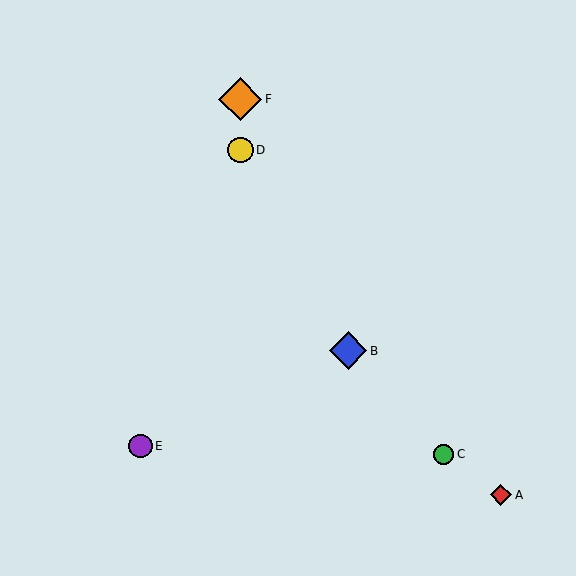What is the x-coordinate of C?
Object C is at x≈443.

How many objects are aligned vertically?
2 objects (D, F) are aligned vertically.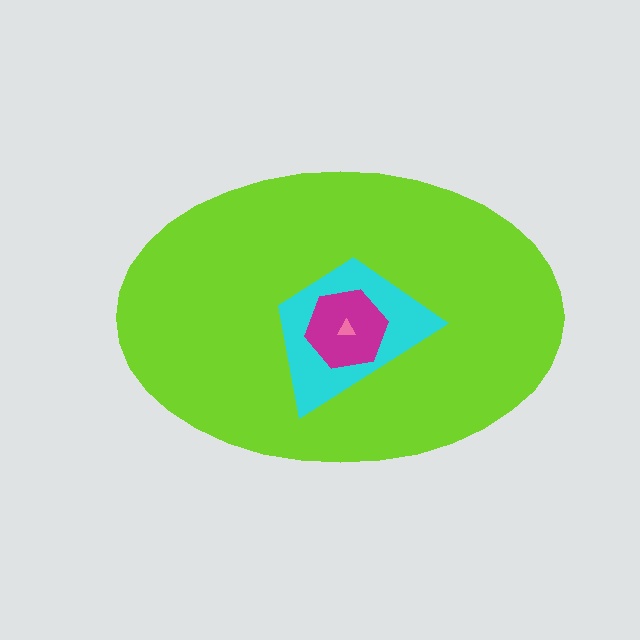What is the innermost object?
The pink triangle.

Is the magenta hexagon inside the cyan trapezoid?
Yes.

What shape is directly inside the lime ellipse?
The cyan trapezoid.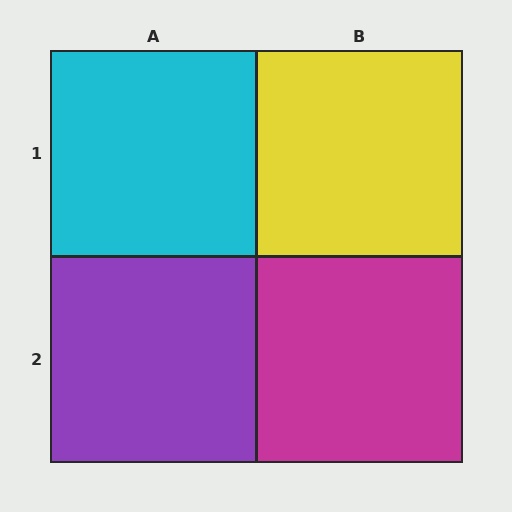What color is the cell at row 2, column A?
Purple.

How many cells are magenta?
1 cell is magenta.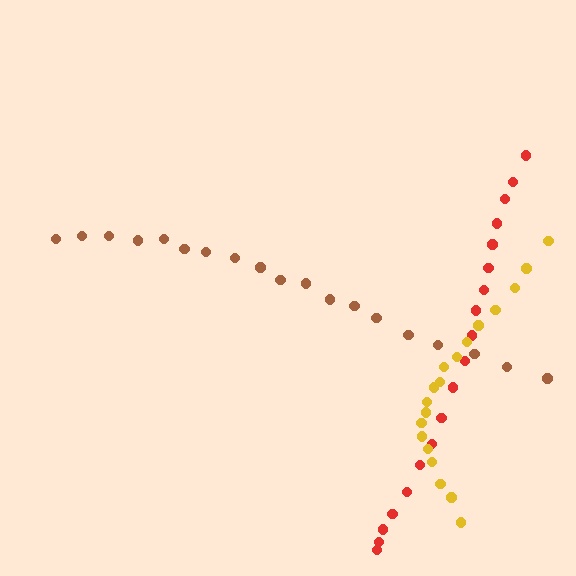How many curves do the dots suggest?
There are 3 distinct paths.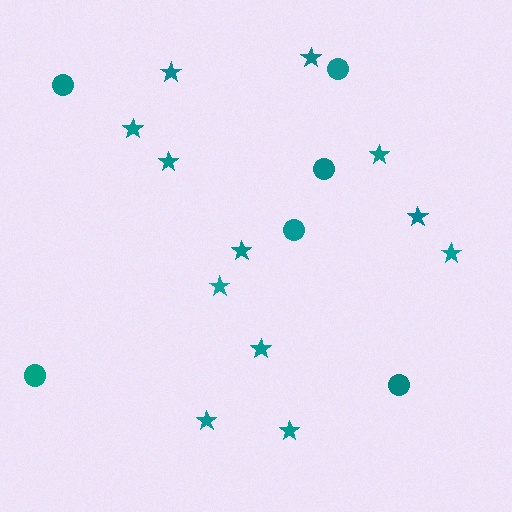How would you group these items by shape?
There are 2 groups: one group of stars (12) and one group of circles (6).